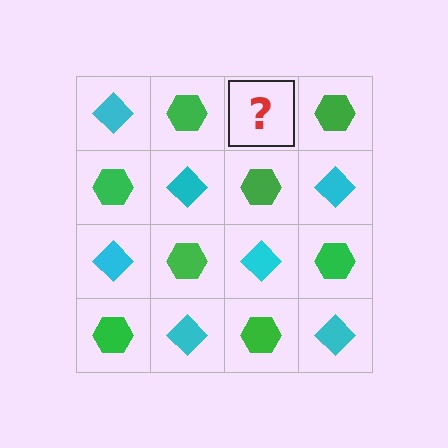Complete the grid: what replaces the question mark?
The question mark should be replaced with a cyan diamond.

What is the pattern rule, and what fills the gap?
The rule is that it alternates cyan diamond and green hexagon in a checkerboard pattern. The gap should be filled with a cyan diamond.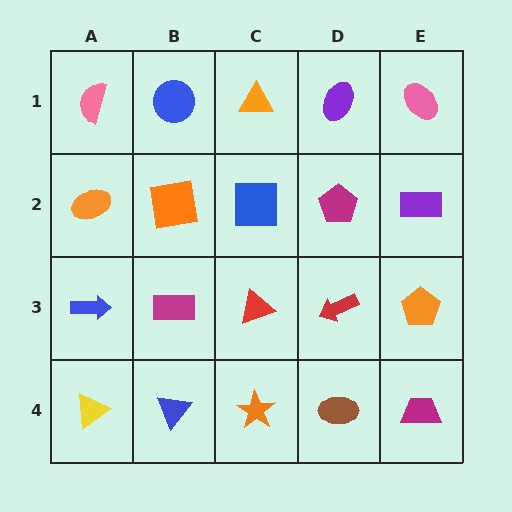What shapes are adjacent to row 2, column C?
An orange triangle (row 1, column C), a red triangle (row 3, column C), an orange square (row 2, column B), a magenta pentagon (row 2, column D).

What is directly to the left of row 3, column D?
A red triangle.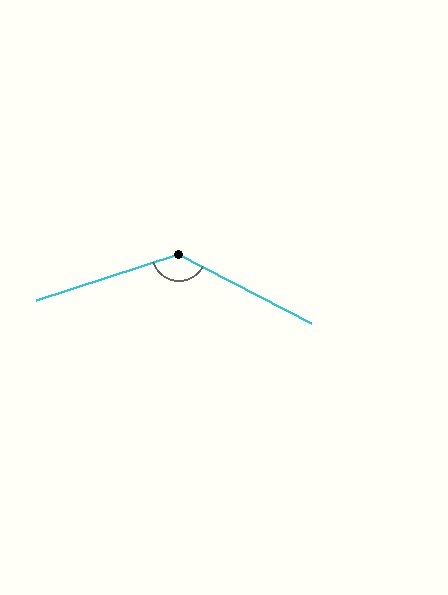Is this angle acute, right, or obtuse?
It is obtuse.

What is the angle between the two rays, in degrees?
Approximately 135 degrees.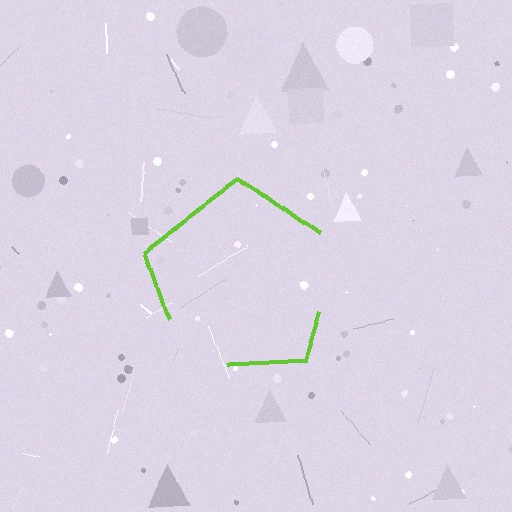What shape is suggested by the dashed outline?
The dashed outline suggests a pentagon.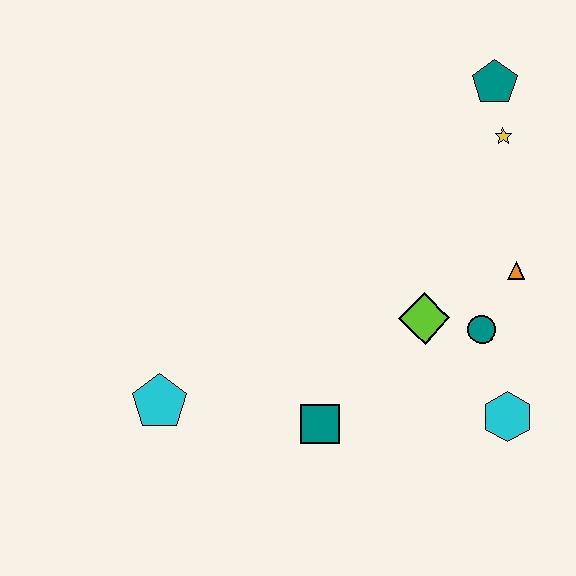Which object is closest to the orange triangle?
The teal circle is closest to the orange triangle.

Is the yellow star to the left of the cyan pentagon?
No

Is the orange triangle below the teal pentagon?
Yes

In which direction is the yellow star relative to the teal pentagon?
The yellow star is below the teal pentagon.